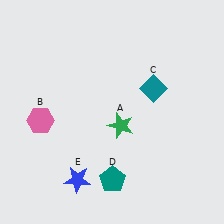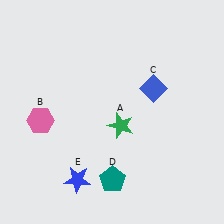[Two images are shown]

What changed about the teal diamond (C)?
In Image 1, C is teal. In Image 2, it changed to blue.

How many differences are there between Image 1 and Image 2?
There is 1 difference between the two images.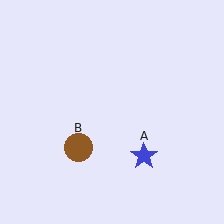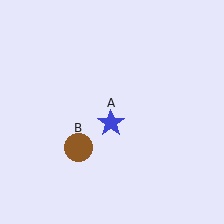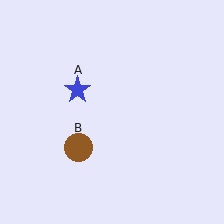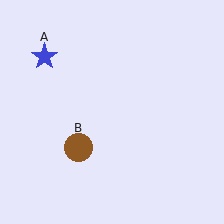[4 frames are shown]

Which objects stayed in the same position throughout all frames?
Brown circle (object B) remained stationary.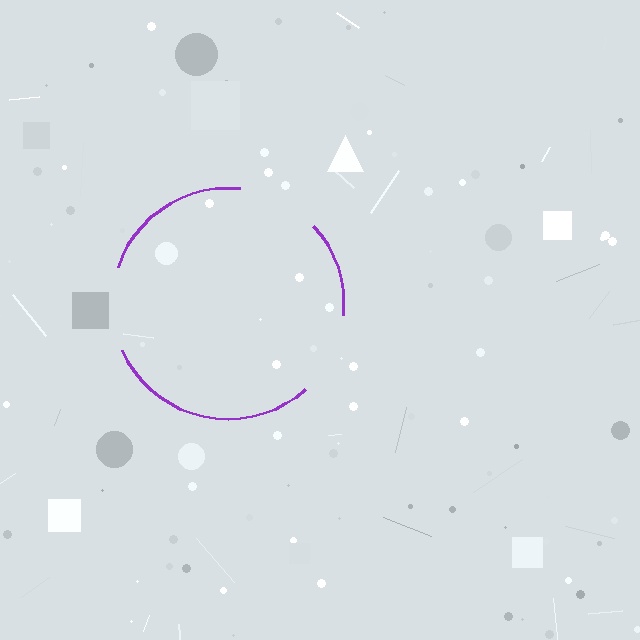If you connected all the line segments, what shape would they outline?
They would outline a circle.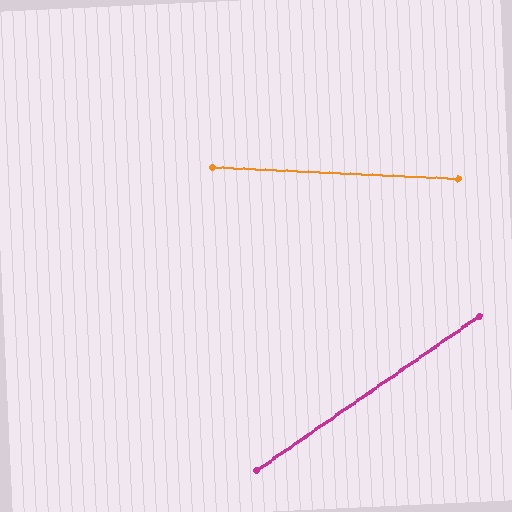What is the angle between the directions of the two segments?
Approximately 37 degrees.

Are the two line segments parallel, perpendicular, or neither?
Neither parallel nor perpendicular — they differ by about 37°.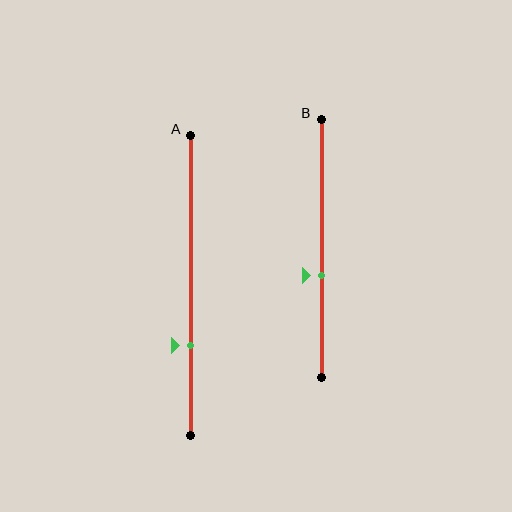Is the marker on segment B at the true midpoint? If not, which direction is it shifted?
No, the marker on segment B is shifted downward by about 10% of the segment length.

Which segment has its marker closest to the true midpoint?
Segment B has its marker closest to the true midpoint.